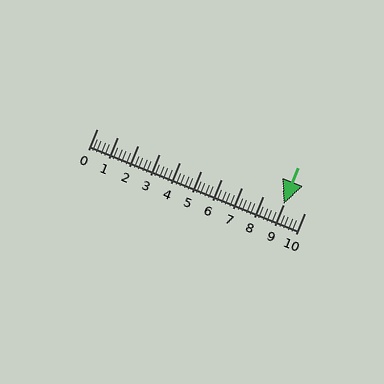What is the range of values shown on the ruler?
The ruler shows values from 0 to 10.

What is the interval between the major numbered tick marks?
The major tick marks are spaced 1 units apart.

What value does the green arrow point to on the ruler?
The green arrow points to approximately 9.0.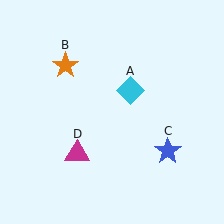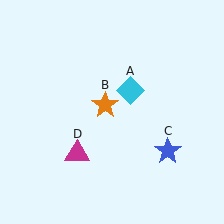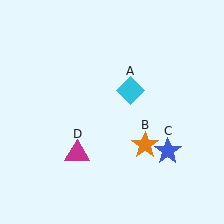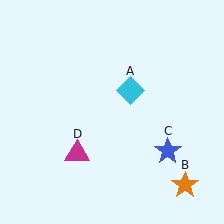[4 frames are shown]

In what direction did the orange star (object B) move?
The orange star (object B) moved down and to the right.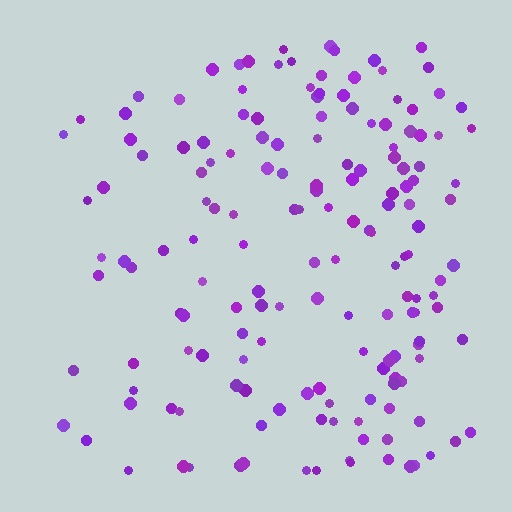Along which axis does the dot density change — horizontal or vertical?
Horizontal.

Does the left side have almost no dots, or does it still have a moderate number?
Still a moderate number, just noticeably fewer than the right.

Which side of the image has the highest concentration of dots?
The right.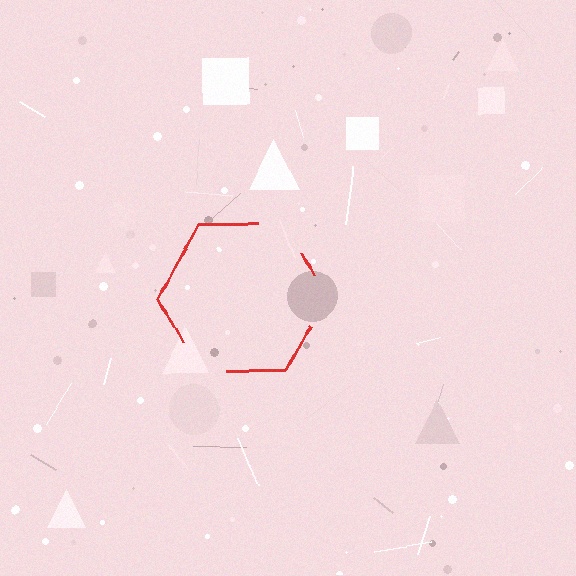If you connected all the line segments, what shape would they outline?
They would outline a hexagon.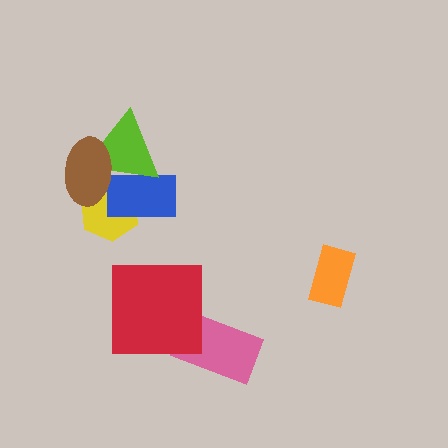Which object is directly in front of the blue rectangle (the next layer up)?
The lime triangle is directly in front of the blue rectangle.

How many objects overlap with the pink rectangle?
1 object overlaps with the pink rectangle.